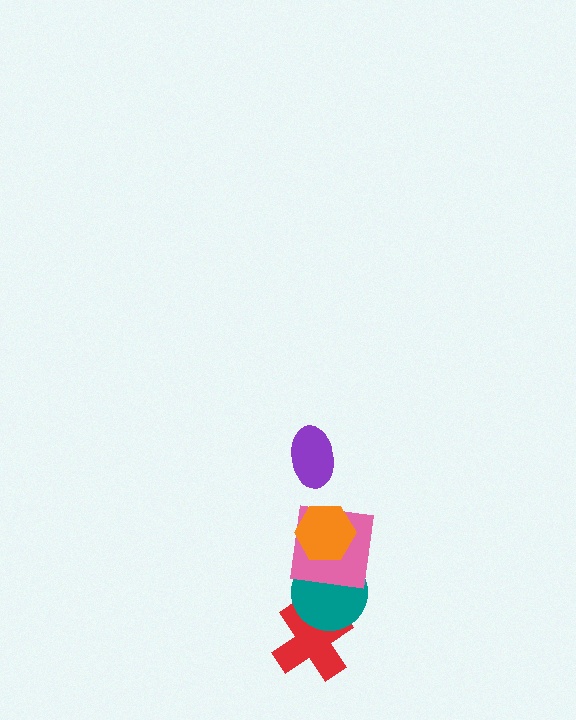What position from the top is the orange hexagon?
The orange hexagon is 2nd from the top.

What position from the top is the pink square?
The pink square is 3rd from the top.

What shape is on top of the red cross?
The teal circle is on top of the red cross.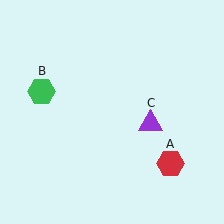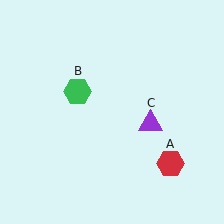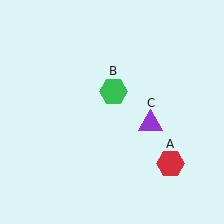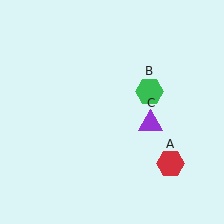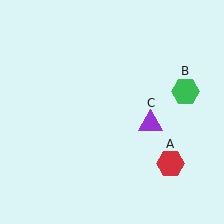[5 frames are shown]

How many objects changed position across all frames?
1 object changed position: green hexagon (object B).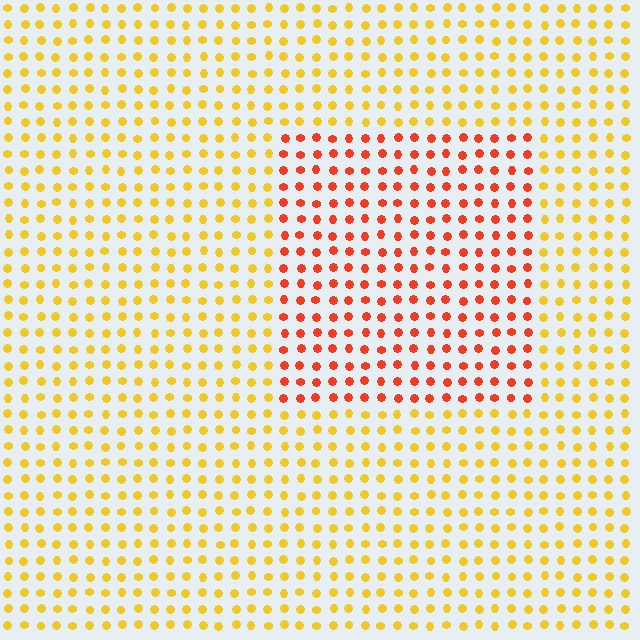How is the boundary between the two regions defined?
The boundary is defined purely by a slight shift in hue (about 42 degrees). Spacing, size, and orientation are identical on both sides.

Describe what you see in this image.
The image is filled with small yellow elements in a uniform arrangement. A rectangle-shaped region is visible where the elements are tinted to a slightly different hue, forming a subtle color boundary.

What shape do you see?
I see a rectangle.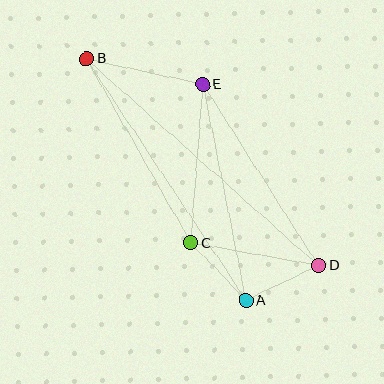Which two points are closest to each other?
Points A and C are closest to each other.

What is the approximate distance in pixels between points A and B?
The distance between A and B is approximately 290 pixels.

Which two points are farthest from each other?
Points B and D are farthest from each other.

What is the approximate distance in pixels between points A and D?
The distance between A and D is approximately 81 pixels.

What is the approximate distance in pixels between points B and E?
The distance between B and E is approximately 119 pixels.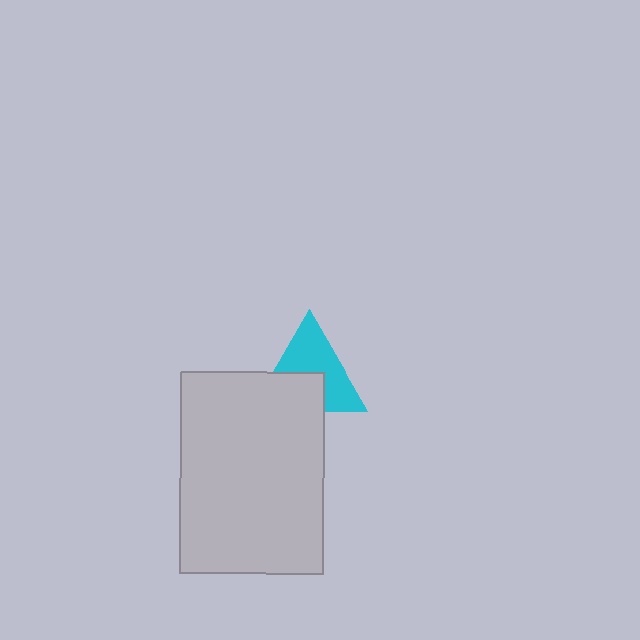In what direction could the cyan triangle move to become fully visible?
The cyan triangle could move up. That would shift it out from behind the light gray rectangle entirely.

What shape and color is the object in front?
The object in front is a light gray rectangle.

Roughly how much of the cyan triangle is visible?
About half of it is visible (roughly 58%).